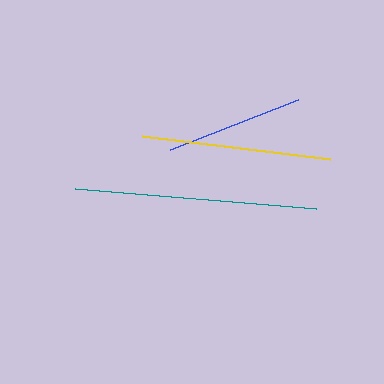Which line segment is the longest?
The teal line is the longest at approximately 242 pixels.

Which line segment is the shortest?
The blue line is the shortest at approximately 137 pixels.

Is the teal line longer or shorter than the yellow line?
The teal line is longer than the yellow line.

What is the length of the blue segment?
The blue segment is approximately 137 pixels long.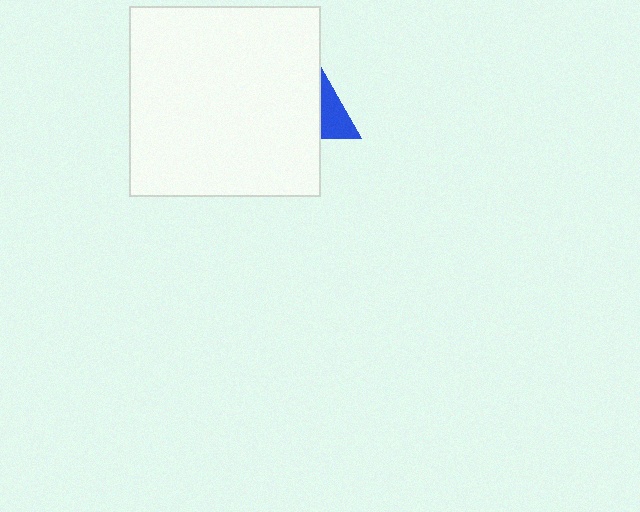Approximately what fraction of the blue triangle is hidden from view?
Roughly 66% of the blue triangle is hidden behind the white square.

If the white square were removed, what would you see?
You would see the complete blue triangle.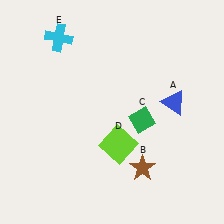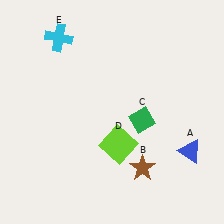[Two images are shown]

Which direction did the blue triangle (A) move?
The blue triangle (A) moved down.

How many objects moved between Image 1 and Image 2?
1 object moved between the two images.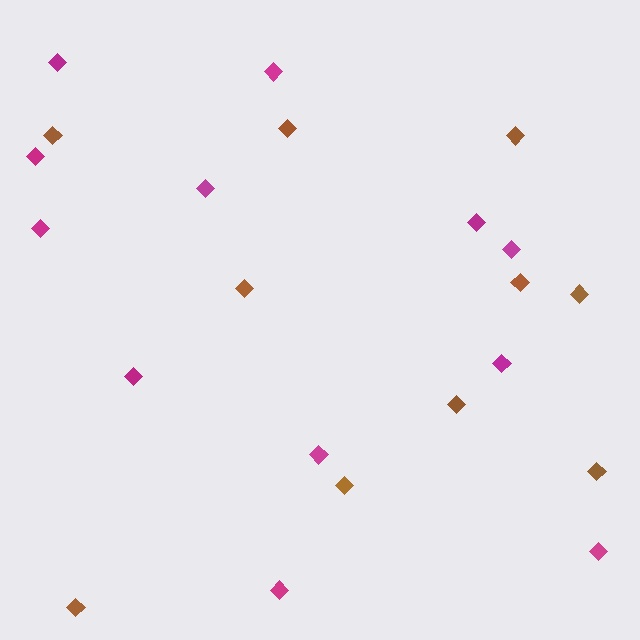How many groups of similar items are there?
There are 2 groups: one group of magenta diamonds (12) and one group of brown diamonds (10).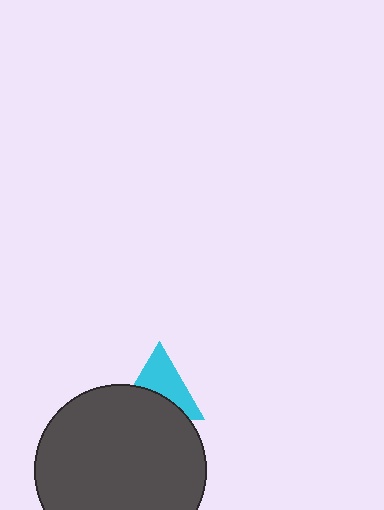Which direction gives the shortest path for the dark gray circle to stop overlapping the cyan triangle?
Moving down gives the shortest separation.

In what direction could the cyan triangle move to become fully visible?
The cyan triangle could move up. That would shift it out from behind the dark gray circle entirely.